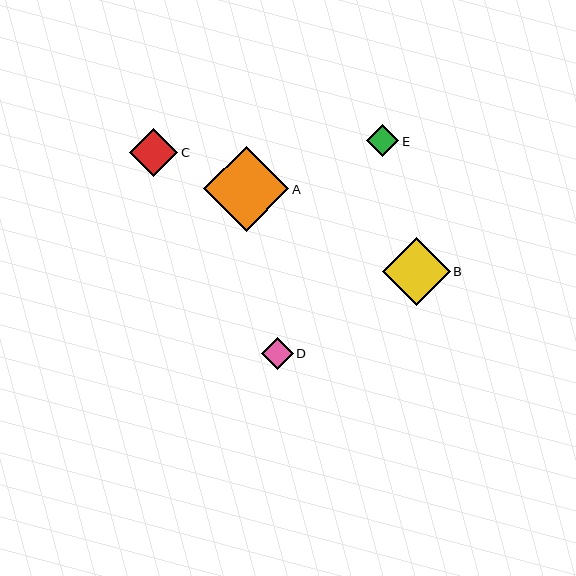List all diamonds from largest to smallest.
From largest to smallest: A, B, C, E, D.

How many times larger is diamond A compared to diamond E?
Diamond A is approximately 2.7 times the size of diamond E.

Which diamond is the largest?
Diamond A is the largest with a size of approximately 85 pixels.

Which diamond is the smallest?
Diamond D is the smallest with a size of approximately 32 pixels.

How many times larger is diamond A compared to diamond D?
Diamond A is approximately 2.7 times the size of diamond D.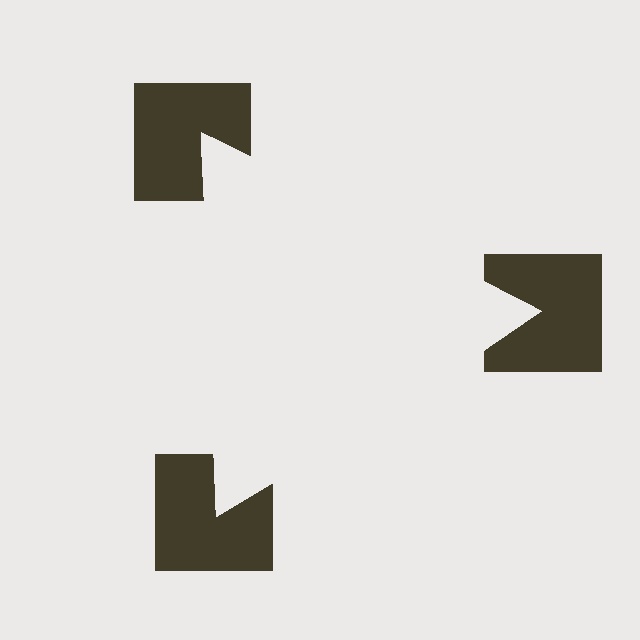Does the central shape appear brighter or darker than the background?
It typically appears slightly brighter than the background, even though no actual brightness change is drawn.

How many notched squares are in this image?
There are 3 — one at each vertex of the illusory triangle.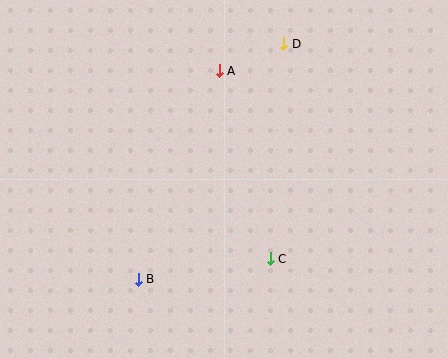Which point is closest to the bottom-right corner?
Point C is closest to the bottom-right corner.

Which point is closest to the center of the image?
Point C at (270, 259) is closest to the center.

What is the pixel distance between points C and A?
The distance between C and A is 195 pixels.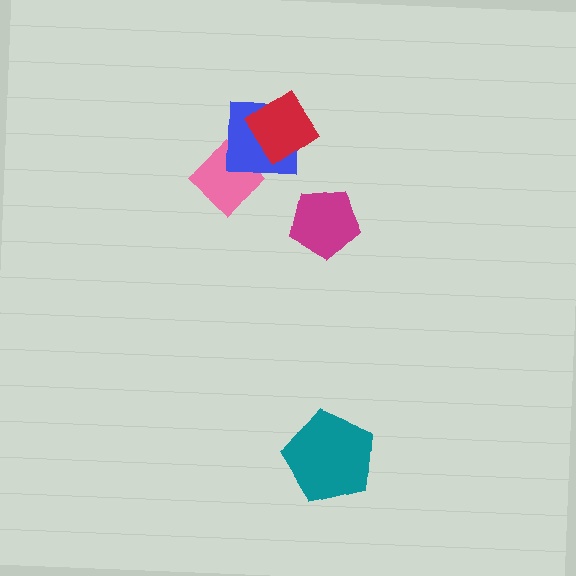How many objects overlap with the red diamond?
1 object overlaps with the red diamond.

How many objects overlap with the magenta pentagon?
0 objects overlap with the magenta pentagon.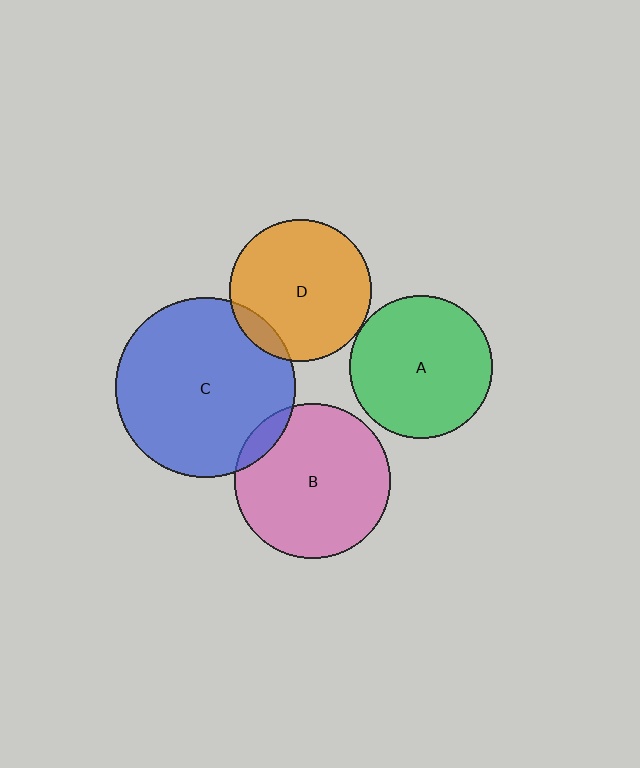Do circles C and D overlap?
Yes.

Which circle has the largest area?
Circle C (blue).